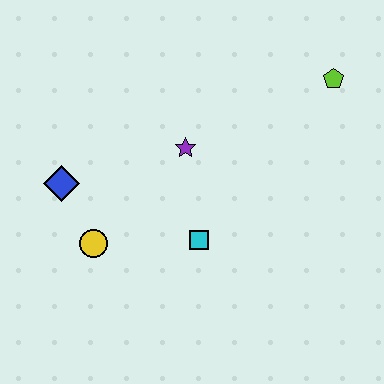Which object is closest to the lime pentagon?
The purple star is closest to the lime pentagon.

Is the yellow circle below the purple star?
Yes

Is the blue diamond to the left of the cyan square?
Yes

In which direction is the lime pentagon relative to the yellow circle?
The lime pentagon is to the right of the yellow circle.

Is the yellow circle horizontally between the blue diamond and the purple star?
Yes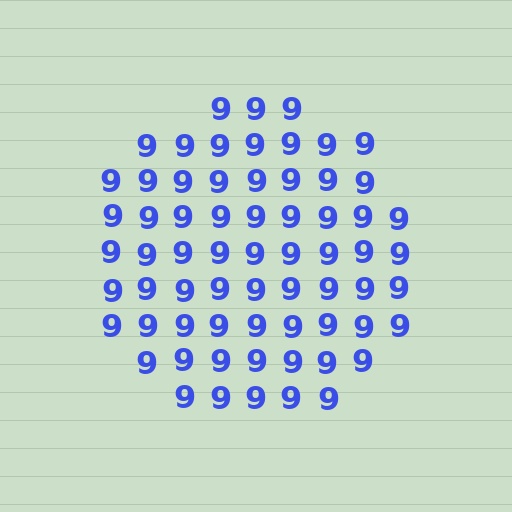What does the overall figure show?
The overall figure shows a circle.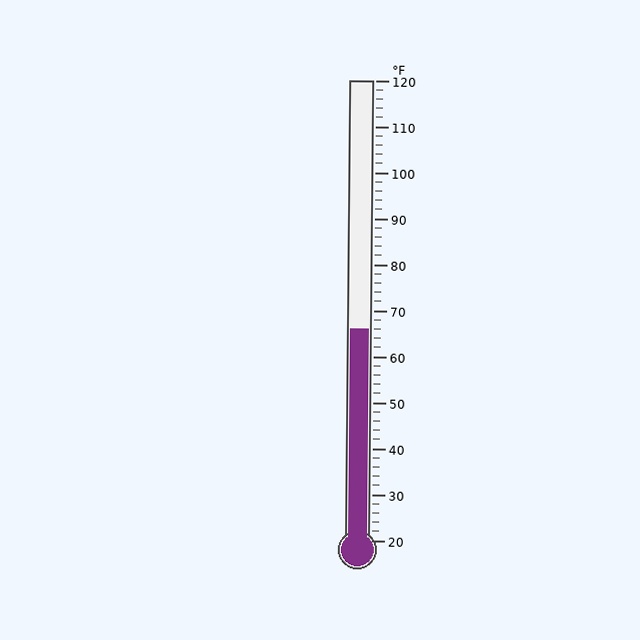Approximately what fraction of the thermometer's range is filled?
The thermometer is filled to approximately 45% of its range.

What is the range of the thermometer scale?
The thermometer scale ranges from 20°F to 120°F.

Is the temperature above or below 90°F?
The temperature is below 90°F.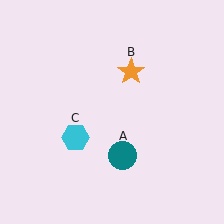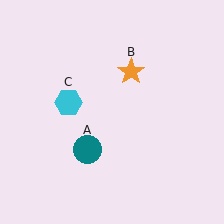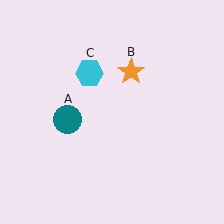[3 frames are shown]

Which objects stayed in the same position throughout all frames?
Orange star (object B) remained stationary.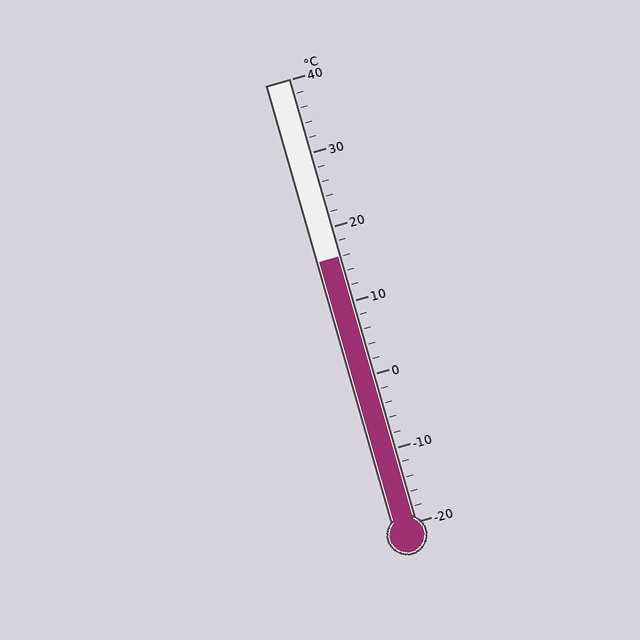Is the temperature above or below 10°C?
The temperature is above 10°C.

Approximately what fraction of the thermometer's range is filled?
The thermometer is filled to approximately 60% of its range.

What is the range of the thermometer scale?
The thermometer scale ranges from -20°C to 40°C.